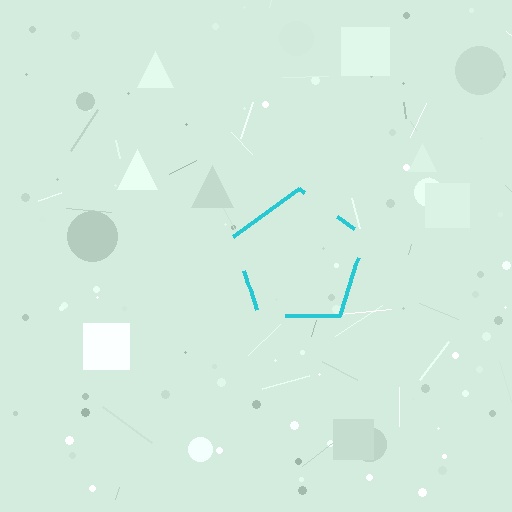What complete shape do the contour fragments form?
The contour fragments form a pentagon.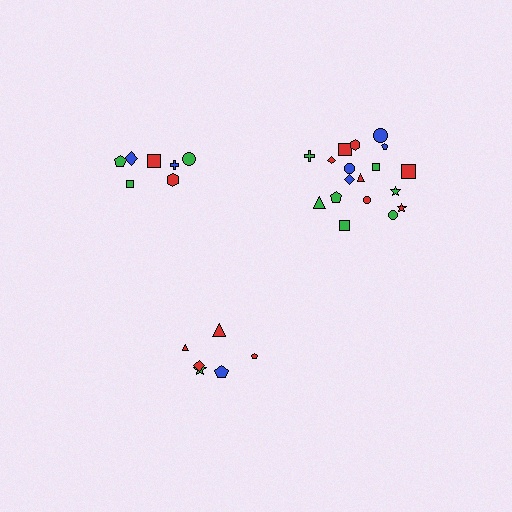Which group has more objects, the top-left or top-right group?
The top-right group.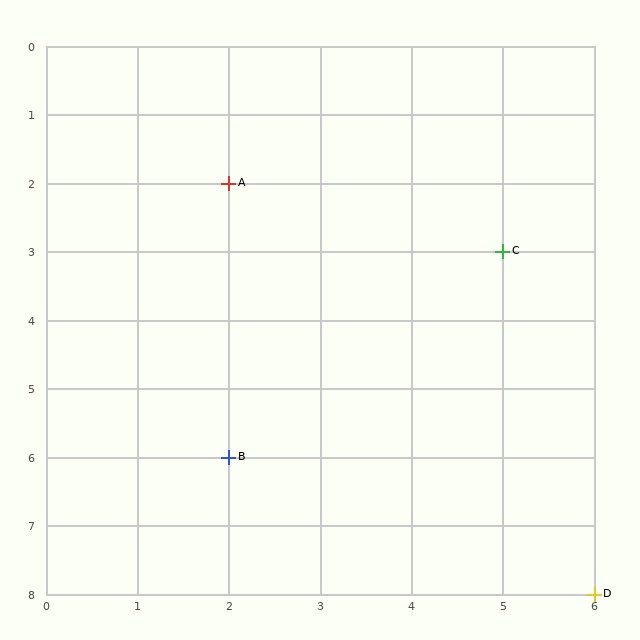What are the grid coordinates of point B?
Point B is at grid coordinates (2, 6).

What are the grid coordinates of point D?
Point D is at grid coordinates (6, 8).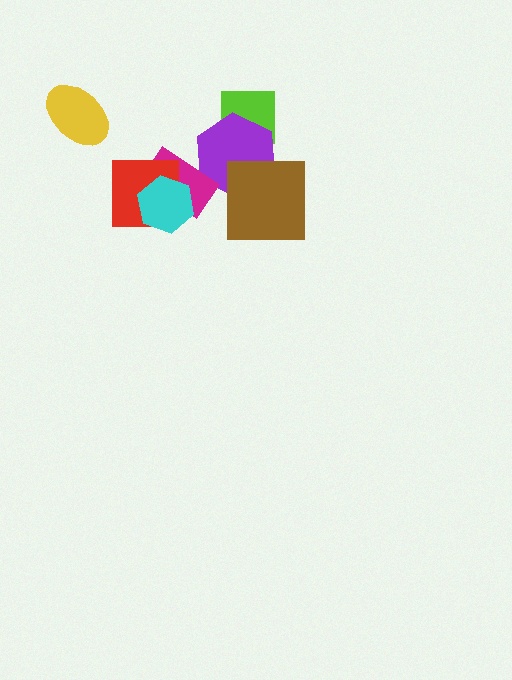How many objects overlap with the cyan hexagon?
2 objects overlap with the cyan hexagon.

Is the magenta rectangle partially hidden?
Yes, it is partially covered by another shape.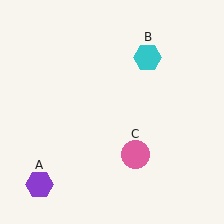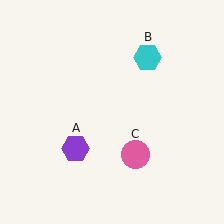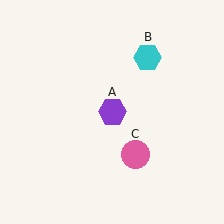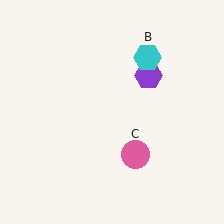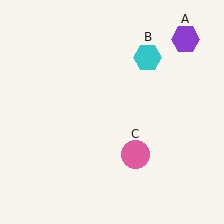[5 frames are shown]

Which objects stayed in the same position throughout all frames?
Cyan hexagon (object B) and pink circle (object C) remained stationary.